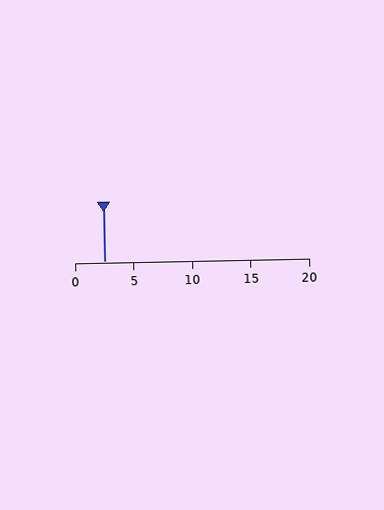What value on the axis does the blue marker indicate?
The marker indicates approximately 2.5.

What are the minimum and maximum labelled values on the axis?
The axis runs from 0 to 20.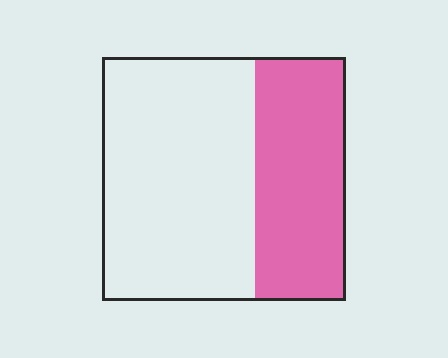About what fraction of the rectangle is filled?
About three eighths (3/8).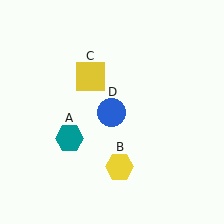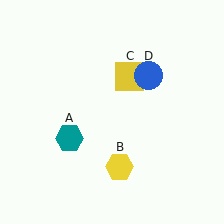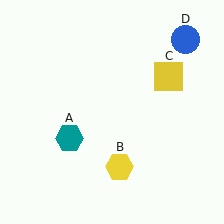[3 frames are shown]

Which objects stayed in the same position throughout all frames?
Teal hexagon (object A) and yellow hexagon (object B) remained stationary.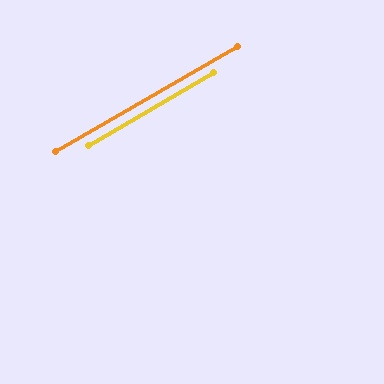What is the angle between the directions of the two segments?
Approximately 0 degrees.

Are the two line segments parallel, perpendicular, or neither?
Parallel — their directions differ by only 0.0°.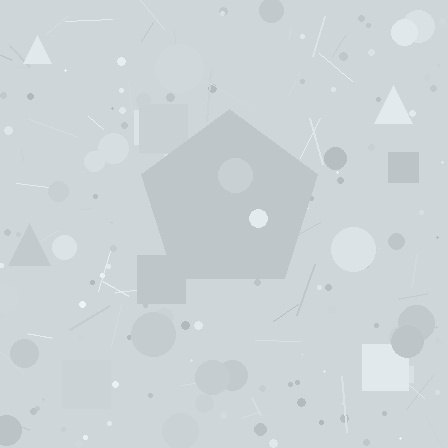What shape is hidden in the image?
A pentagon is hidden in the image.